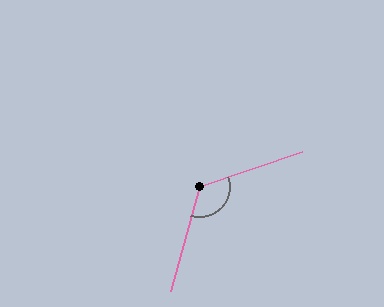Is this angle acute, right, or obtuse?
It is obtuse.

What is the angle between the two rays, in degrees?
Approximately 125 degrees.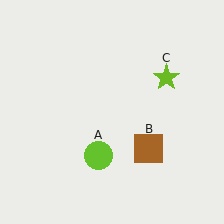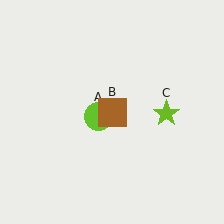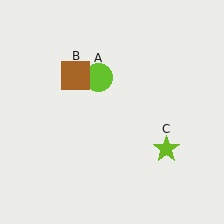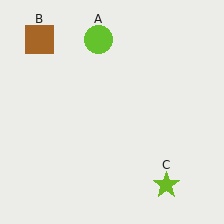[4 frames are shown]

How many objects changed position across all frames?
3 objects changed position: lime circle (object A), brown square (object B), lime star (object C).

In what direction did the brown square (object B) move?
The brown square (object B) moved up and to the left.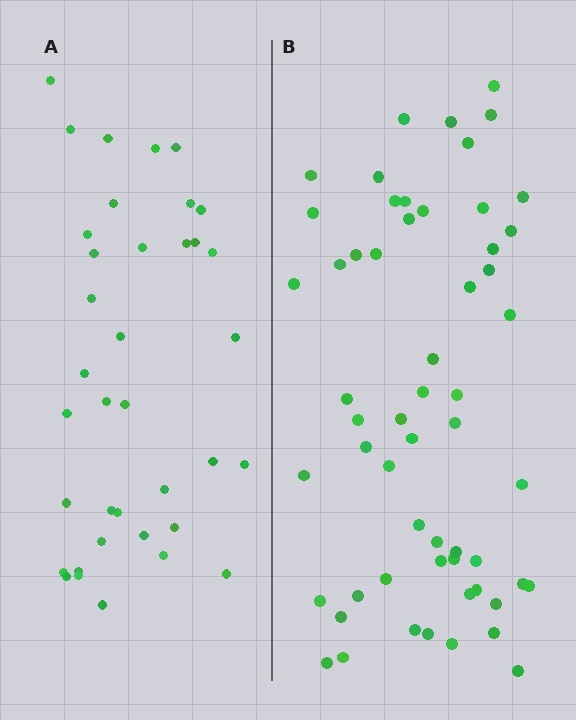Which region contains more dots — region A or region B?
Region B (the right region) has more dots.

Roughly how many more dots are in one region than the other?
Region B has approximately 20 more dots than region A.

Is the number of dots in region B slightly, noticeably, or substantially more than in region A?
Region B has substantially more. The ratio is roughly 1.5 to 1.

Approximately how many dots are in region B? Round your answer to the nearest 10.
About 60 dots. (The exact count is 57, which rounds to 60.)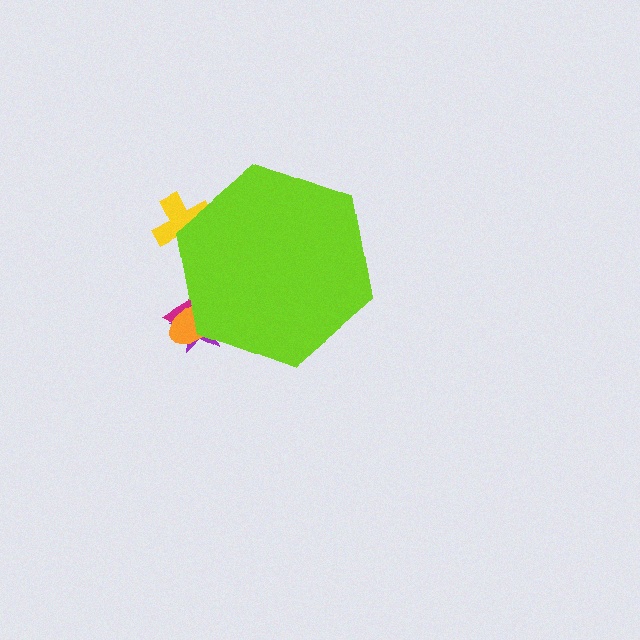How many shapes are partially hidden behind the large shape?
4 shapes are partially hidden.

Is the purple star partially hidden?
Yes, the purple star is partially hidden behind the lime hexagon.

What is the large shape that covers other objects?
A lime hexagon.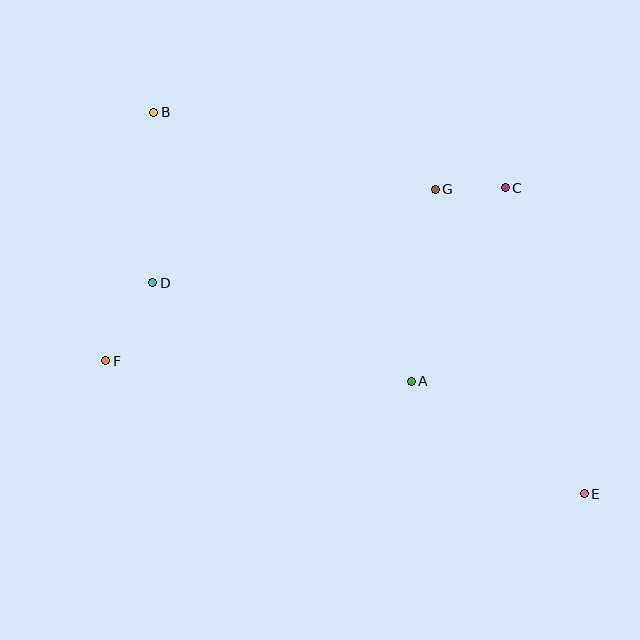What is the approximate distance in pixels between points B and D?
The distance between B and D is approximately 171 pixels.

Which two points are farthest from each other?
Points B and E are farthest from each other.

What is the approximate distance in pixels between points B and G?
The distance between B and G is approximately 292 pixels.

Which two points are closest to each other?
Points C and G are closest to each other.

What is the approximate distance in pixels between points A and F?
The distance between A and F is approximately 306 pixels.